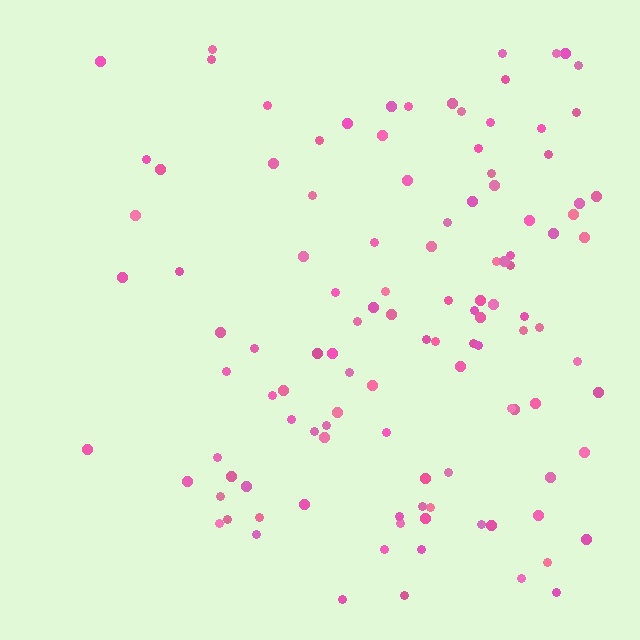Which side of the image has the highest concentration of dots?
The right.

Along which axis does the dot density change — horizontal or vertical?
Horizontal.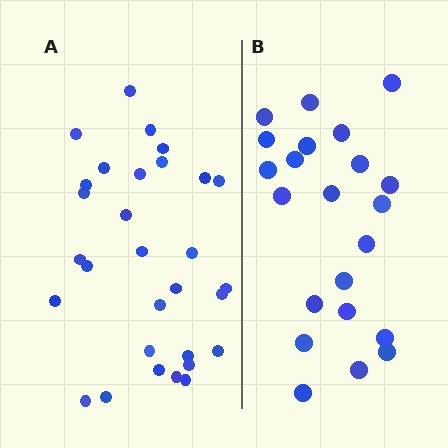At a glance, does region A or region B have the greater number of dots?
Region A (the left region) has more dots.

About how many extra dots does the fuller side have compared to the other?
Region A has roughly 8 or so more dots than region B.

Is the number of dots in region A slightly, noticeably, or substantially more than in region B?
Region A has noticeably more, but not dramatically so. The ratio is roughly 1.4 to 1.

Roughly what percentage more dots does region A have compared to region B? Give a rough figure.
About 35% more.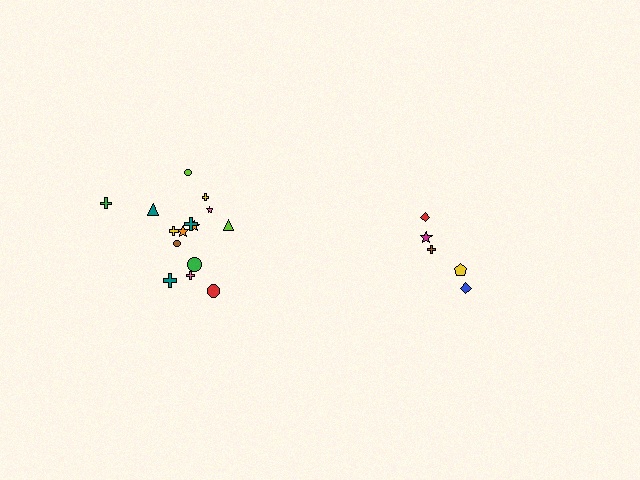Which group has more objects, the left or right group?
The left group.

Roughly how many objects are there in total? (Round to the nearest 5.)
Roughly 20 objects in total.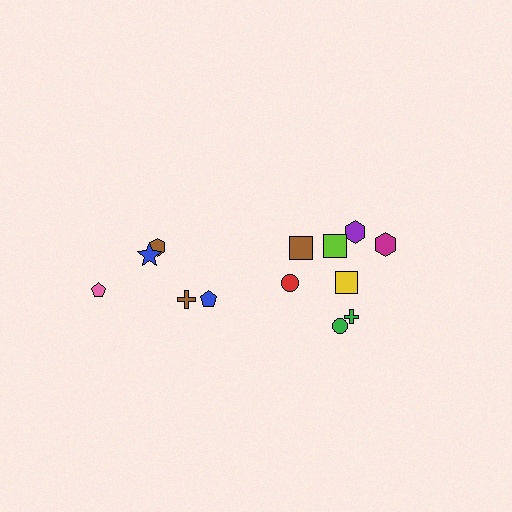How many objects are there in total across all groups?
There are 13 objects.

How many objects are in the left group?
There are 5 objects.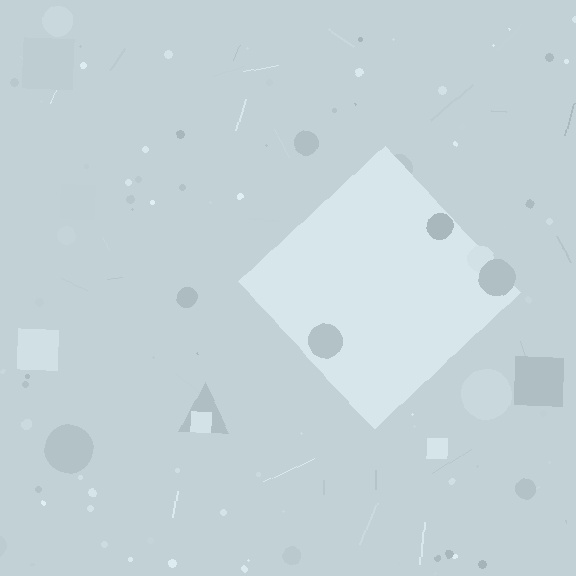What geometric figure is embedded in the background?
A diamond is embedded in the background.